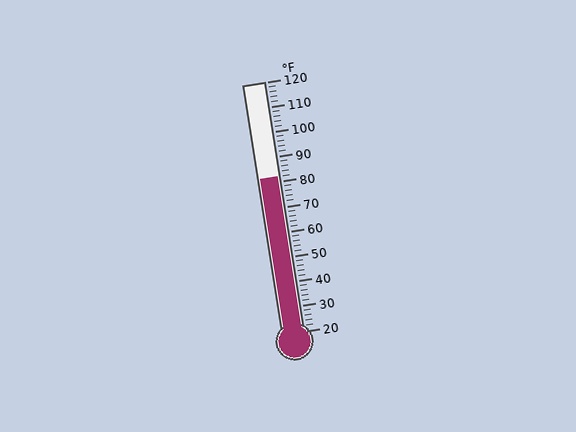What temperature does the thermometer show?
The thermometer shows approximately 82°F.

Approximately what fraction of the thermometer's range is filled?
The thermometer is filled to approximately 60% of its range.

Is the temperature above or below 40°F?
The temperature is above 40°F.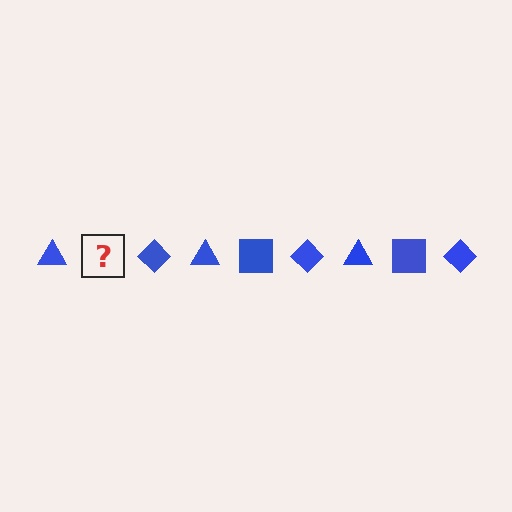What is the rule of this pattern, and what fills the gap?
The rule is that the pattern cycles through triangle, square, diamond shapes in blue. The gap should be filled with a blue square.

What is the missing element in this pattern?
The missing element is a blue square.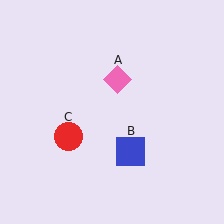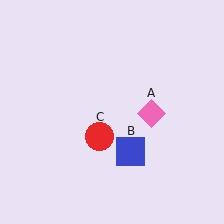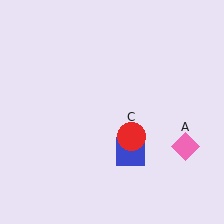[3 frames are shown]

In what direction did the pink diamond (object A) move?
The pink diamond (object A) moved down and to the right.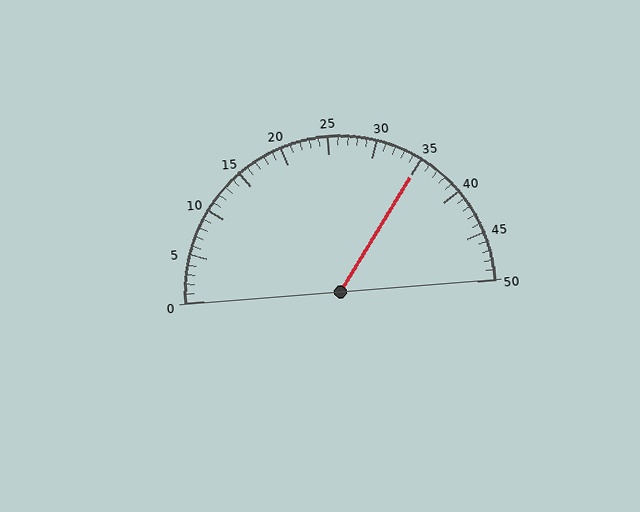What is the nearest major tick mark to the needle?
The nearest major tick mark is 35.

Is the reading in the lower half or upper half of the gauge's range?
The reading is in the upper half of the range (0 to 50).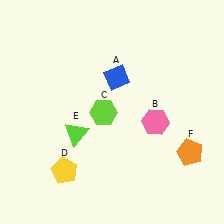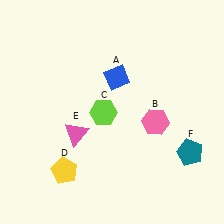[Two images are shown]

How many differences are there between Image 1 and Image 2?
There are 2 differences between the two images.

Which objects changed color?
E changed from lime to pink. F changed from orange to teal.